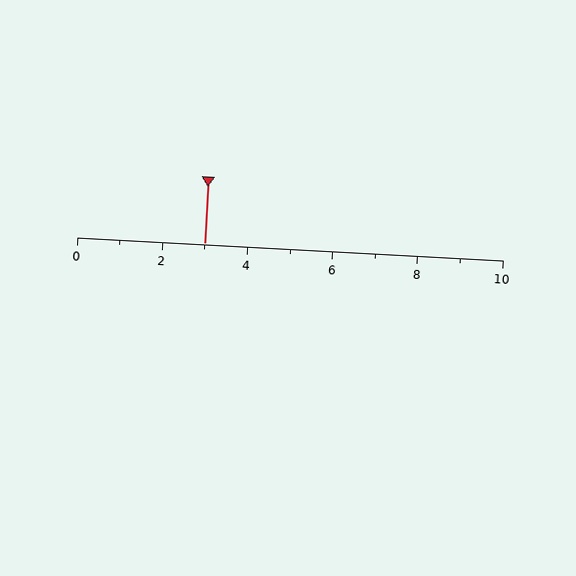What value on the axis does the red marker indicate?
The marker indicates approximately 3.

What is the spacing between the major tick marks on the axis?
The major ticks are spaced 2 apart.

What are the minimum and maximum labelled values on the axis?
The axis runs from 0 to 10.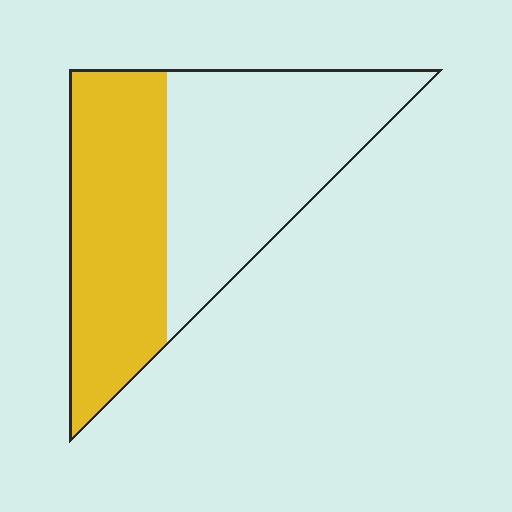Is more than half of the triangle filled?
No.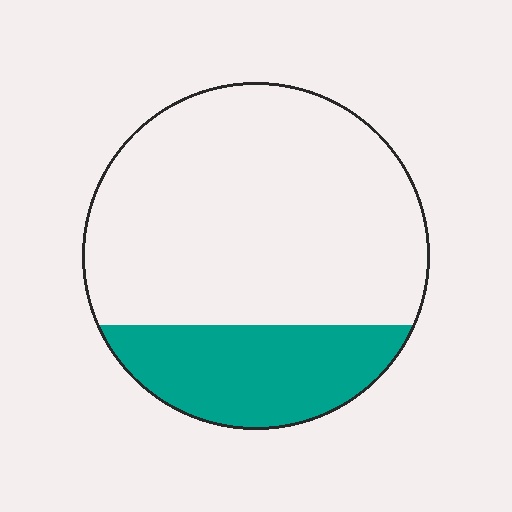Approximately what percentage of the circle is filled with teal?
Approximately 25%.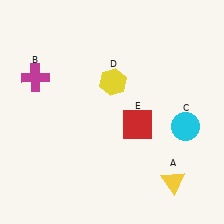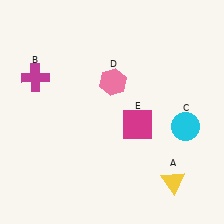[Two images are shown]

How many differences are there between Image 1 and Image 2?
There are 2 differences between the two images.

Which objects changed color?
D changed from yellow to pink. E changed from red to magenta.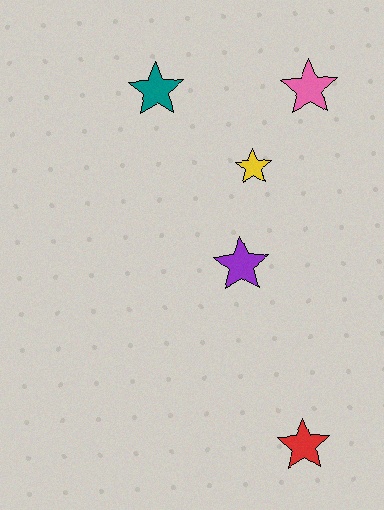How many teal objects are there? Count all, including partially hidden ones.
There is 1 teal object.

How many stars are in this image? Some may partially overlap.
There are 5 stars.